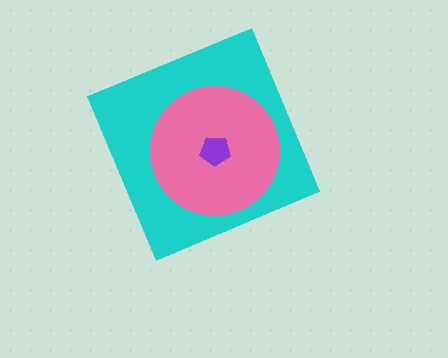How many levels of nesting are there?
3.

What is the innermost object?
The purple pentagon.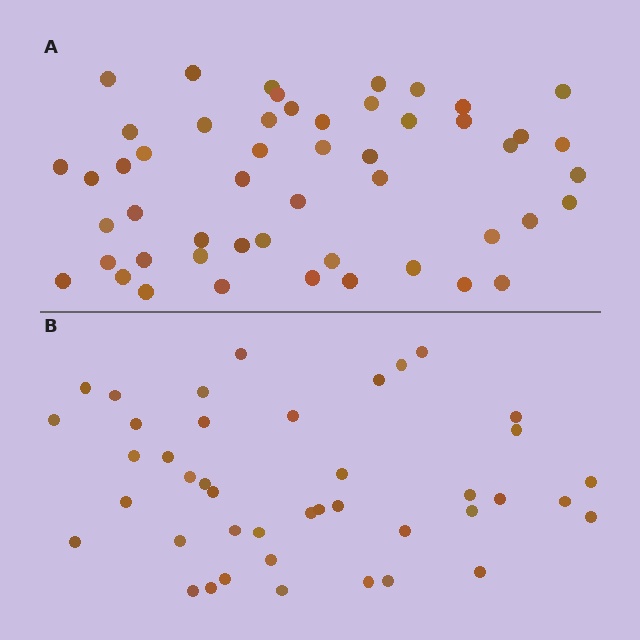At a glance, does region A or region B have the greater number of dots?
Region A (the top region) has more dots.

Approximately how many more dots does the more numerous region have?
Region A has roughly 8 or so more dots than region B.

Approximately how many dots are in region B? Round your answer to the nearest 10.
About 40 dots. (The exact count is 42, which rounds to 40.)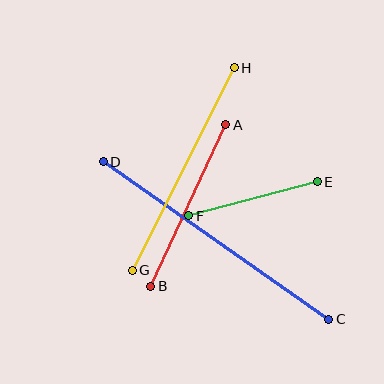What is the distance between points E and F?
The distance is approximately 133 pixels.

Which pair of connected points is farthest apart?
Points C and D are farthest apart.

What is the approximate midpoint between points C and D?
The midpoint is at approximately (216, 240) pixels.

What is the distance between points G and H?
The distance is approximately 227 pixels.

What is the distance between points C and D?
The distance is approximately 275 pixels.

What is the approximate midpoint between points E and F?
The midpoint is at approximately (253, 199) pixels.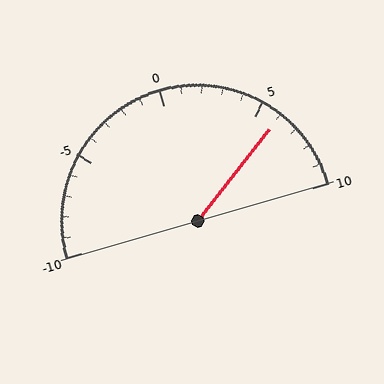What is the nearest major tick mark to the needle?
The nearest major tick mark is 5.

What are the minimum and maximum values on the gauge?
The gauge ranges from -10 to 10.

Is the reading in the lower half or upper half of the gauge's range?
The reading is in the upper half of the range (-10 to 10).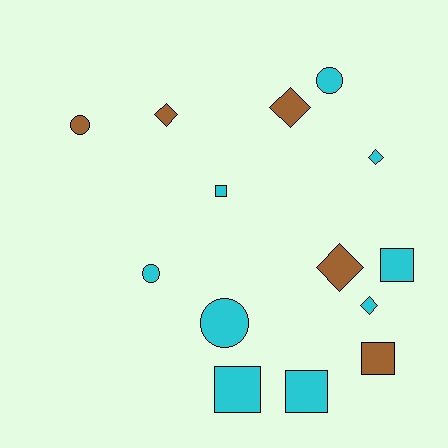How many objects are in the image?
There are 14 objects.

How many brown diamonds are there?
There are 3 brown diamonds.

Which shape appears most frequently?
Diamond, with 5 objects.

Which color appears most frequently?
Cyan, with 9 objects.